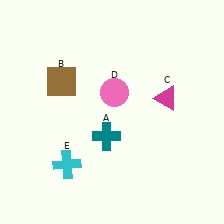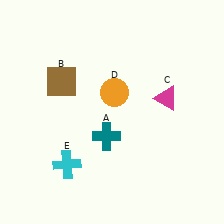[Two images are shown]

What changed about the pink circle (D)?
In Image 1, D is pink. In Image 2, it changed to orange.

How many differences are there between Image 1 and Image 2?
There is 1 difference between the two images.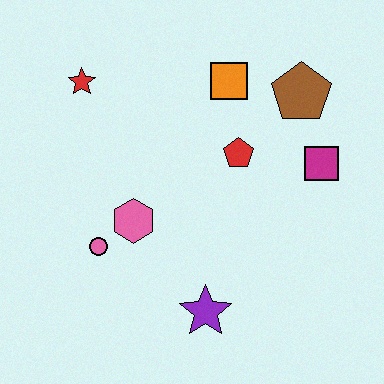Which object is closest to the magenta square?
The brown pentagon is closest to the magenta square.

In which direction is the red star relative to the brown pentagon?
The red star is to the left of the brown pentagon.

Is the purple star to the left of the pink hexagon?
No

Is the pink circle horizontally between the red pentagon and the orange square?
No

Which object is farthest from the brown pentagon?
The pink circle is farthest from the brown pentagon.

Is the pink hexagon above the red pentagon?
No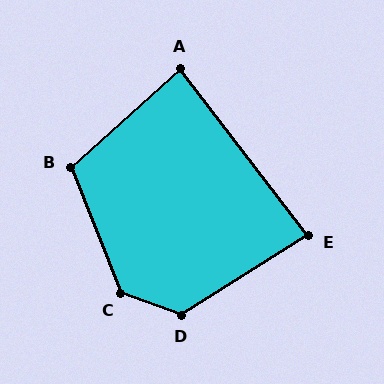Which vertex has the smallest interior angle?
E, at approximately 85 degrees.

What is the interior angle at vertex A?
Approximately 86 degrees (approximately right).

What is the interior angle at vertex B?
Approximately 110 degrees (obtuse).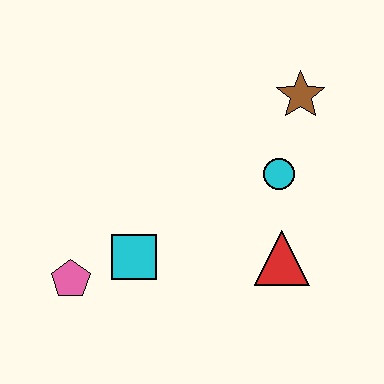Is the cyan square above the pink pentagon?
Yes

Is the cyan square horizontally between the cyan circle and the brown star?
No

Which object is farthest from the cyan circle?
The pink pentagon is farthest from the cyan circle.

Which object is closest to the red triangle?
The cyan circle is closest to the red triangle.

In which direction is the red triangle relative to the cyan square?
The red triangle is to the right of the cyan square.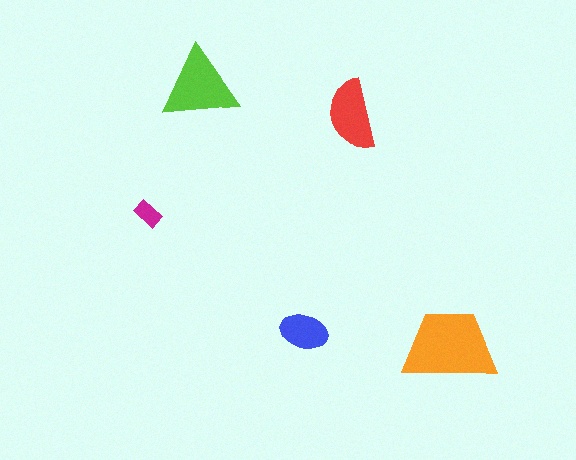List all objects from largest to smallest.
The orange trapezoid, the lime triangle, the red semicircle, the blue ellipse, the magenta rectangle.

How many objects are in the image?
There are 5 objects in the image.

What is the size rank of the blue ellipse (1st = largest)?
4th.